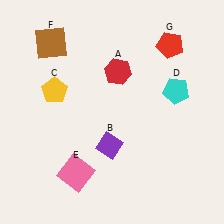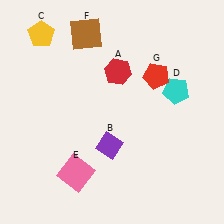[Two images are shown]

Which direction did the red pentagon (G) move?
The red pentagon (G) moved down.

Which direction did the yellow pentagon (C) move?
The yellow pentagon (C) moved up.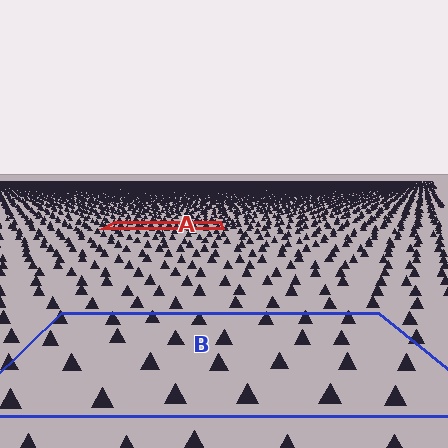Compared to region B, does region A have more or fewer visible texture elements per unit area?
Region A has more texture elements per unit area — they are packed more densely because it is farther away.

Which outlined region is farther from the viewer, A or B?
Region A is farther from the viewer — the texture elements inside it appear smaller and more densely packed.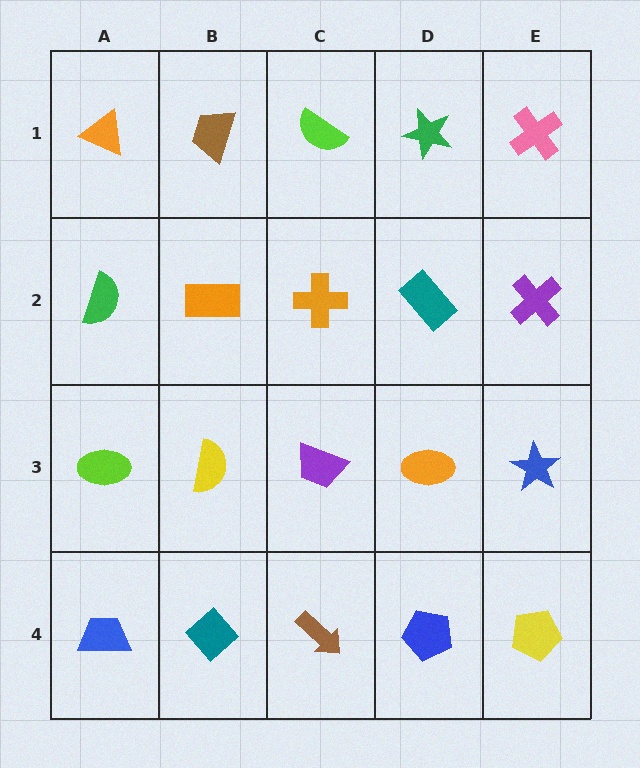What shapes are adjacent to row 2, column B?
A brown trapezoid (row 1, column B), a yellow semicircle (row 3, column B), a green semicircle (row 2, column A), an orange cross (row 2, column C).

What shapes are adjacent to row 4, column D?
An orange ellipse (row 3, column D), a brown arrow (row 4, column C), a yellow pentagon (row 4, column E).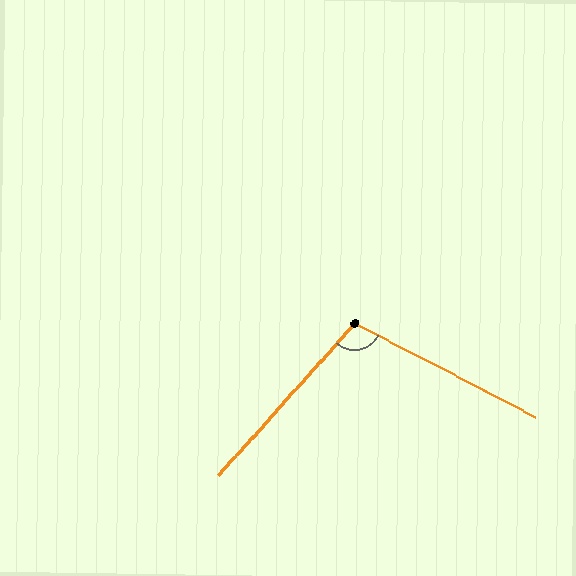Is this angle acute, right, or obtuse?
It is obtuse.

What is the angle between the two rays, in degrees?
Approximately 104 degrees.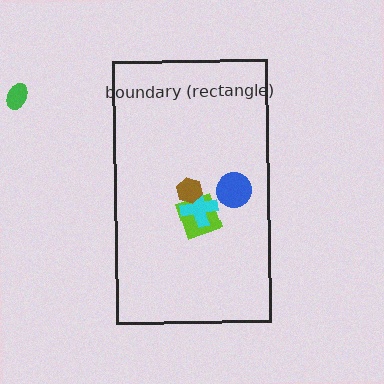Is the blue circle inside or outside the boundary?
Inside.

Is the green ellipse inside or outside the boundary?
Outside.